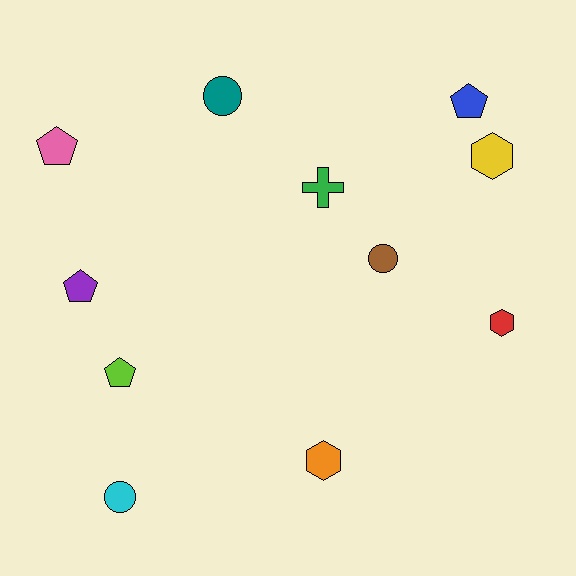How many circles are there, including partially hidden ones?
There are 3 circles.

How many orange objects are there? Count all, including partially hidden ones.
There is 1 orange object.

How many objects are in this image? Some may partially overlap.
There are 11 objects.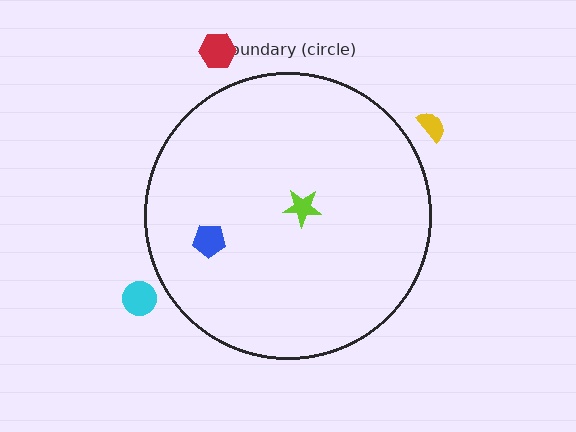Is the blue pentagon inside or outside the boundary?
Inside.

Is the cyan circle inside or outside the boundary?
Outside.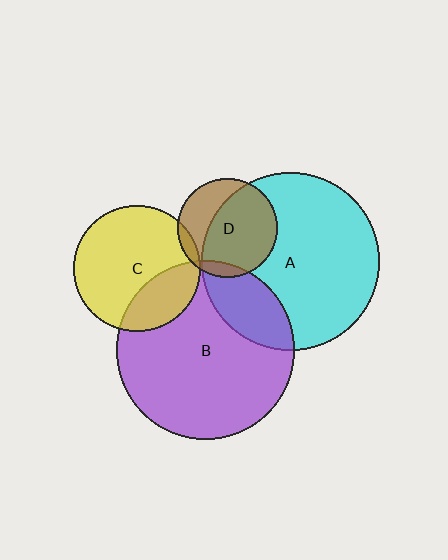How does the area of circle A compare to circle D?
Approximately 3.2 times.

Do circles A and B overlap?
Yes.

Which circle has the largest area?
Circle B (purple).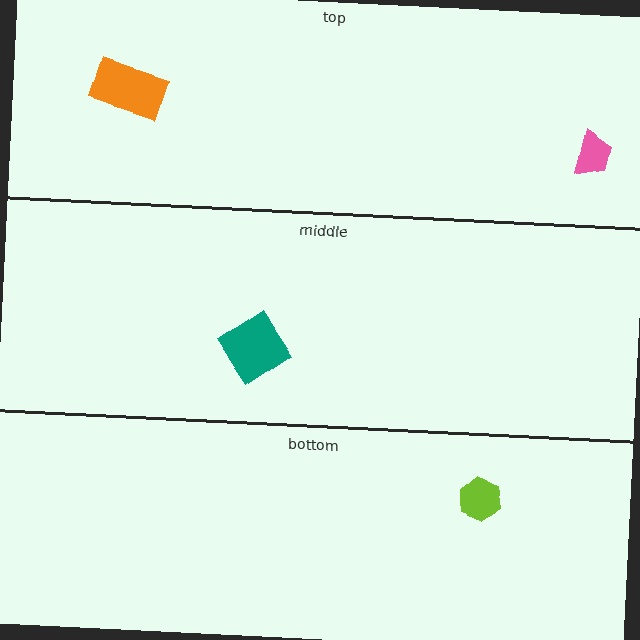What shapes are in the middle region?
The teal diamond.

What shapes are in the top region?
The orange rectangle, the pink trapezoid.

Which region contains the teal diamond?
The middle region.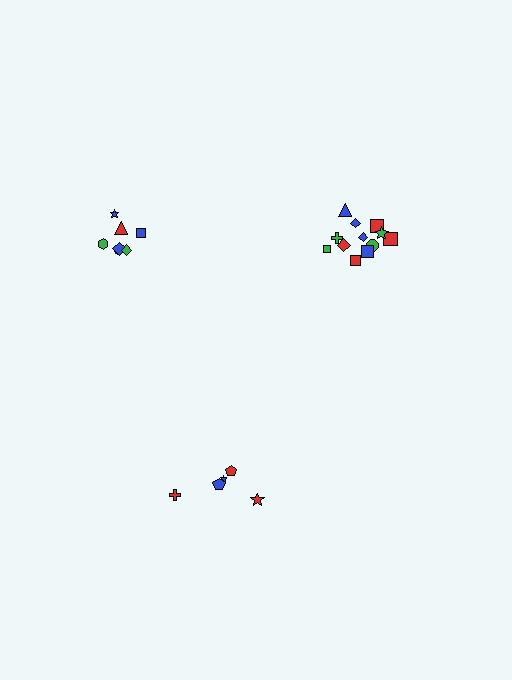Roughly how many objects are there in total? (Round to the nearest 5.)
Roughly 25 objects in total.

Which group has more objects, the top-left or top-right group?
The top-right group.